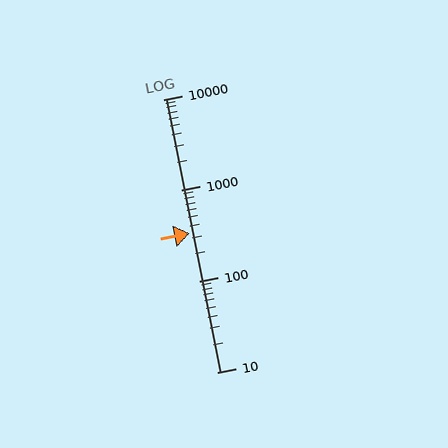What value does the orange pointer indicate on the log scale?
The pointer indicates approximately 340.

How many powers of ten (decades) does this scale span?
The scale spans 3 decades, from 10 to 10000.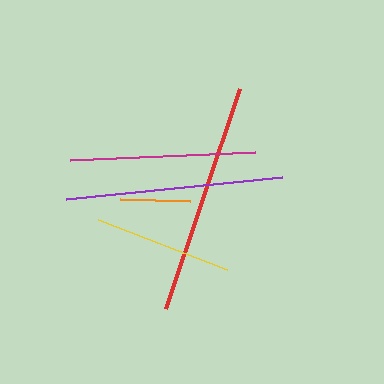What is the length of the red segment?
The red segment is approximately 233 pixels long.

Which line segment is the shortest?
The orange line is the shortest at approximately 70 pixels.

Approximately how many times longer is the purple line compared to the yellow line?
The purple line is approximately 1.6 times the length of the yellow line.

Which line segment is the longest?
The red line is the longest at approximately 233 pixels.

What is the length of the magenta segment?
The magenta segment is approximately 185 pixels long.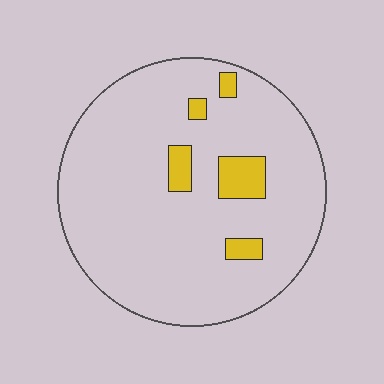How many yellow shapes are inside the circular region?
5.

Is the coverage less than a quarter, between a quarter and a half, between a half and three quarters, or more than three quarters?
Less than a quarter.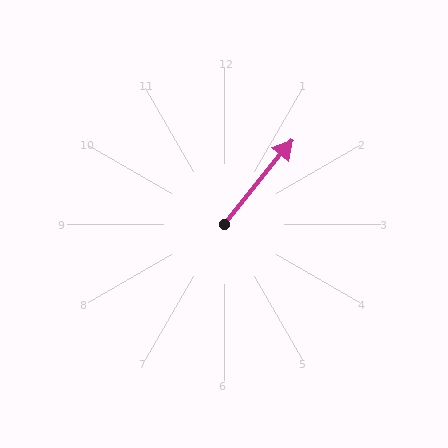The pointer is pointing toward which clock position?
Roughly 1 o'clock.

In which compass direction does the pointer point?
Northeast.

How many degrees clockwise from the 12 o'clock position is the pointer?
Approximately 39 degrees.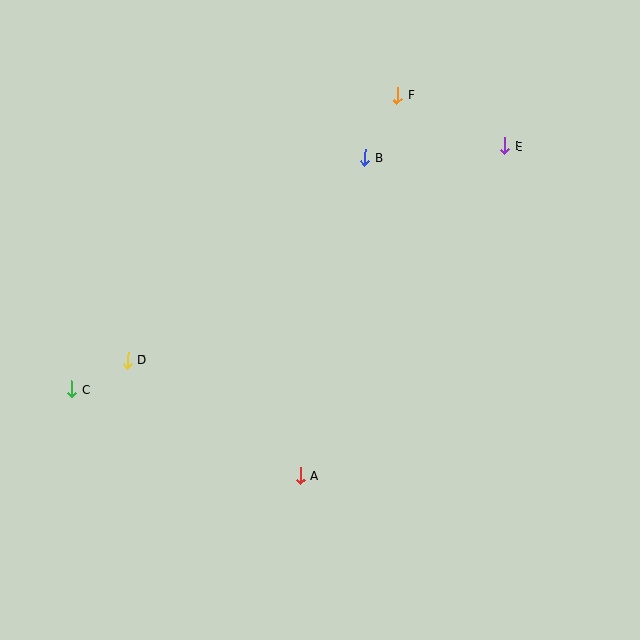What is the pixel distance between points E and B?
The distance between E and B is 140 pixels.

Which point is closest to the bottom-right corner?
Point A is closest to the bottom-right corner.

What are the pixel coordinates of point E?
Point E is at (505, 146).